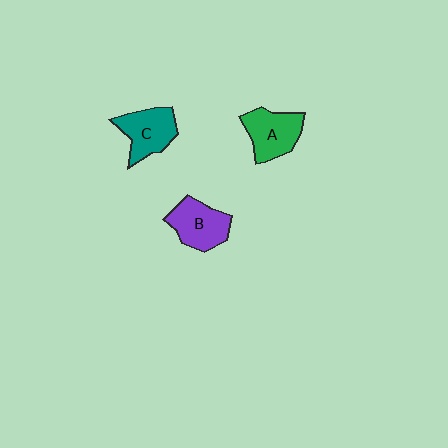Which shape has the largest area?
Shape A (green).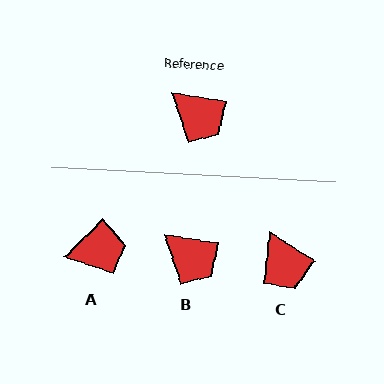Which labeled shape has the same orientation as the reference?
B.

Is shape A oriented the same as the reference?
No, it is off by about 53 degrees.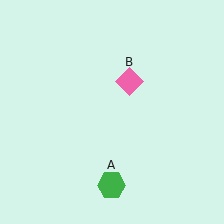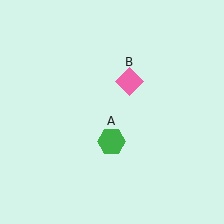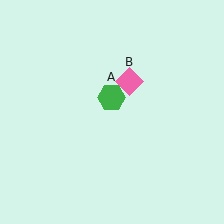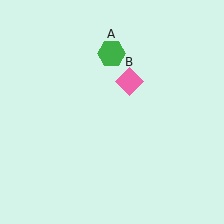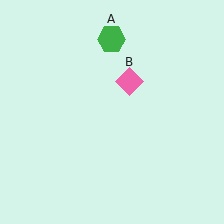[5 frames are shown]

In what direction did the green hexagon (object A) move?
The green hexagon (object A) moved up.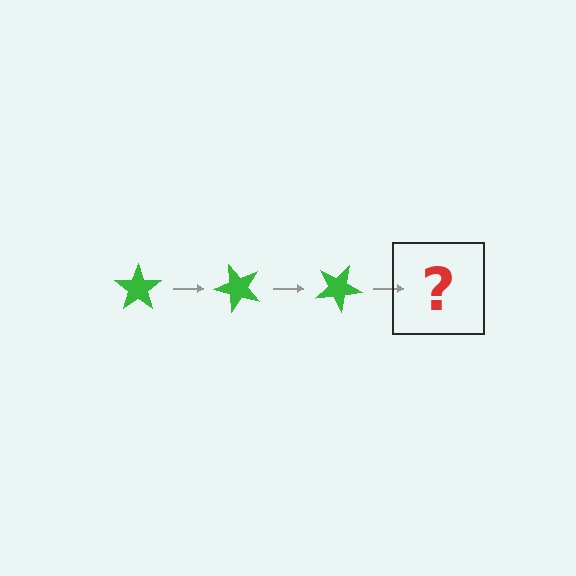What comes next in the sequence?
The next element should be a green star rotated 150 degrees.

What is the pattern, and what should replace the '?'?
The pattern is that the star rotates 50 degrees each step. The '?' should be a green star rotated 150 degrees.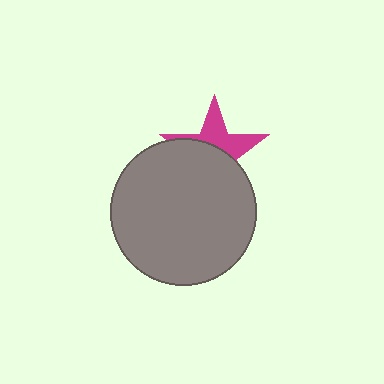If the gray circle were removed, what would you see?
You would see the complete magenta star.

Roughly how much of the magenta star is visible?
A small part of it is visible (roughly 43%).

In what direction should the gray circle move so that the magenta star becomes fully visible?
The gray circle should move down. That is the shortest direction to clear the overlap and leave the magenta star fully visible.